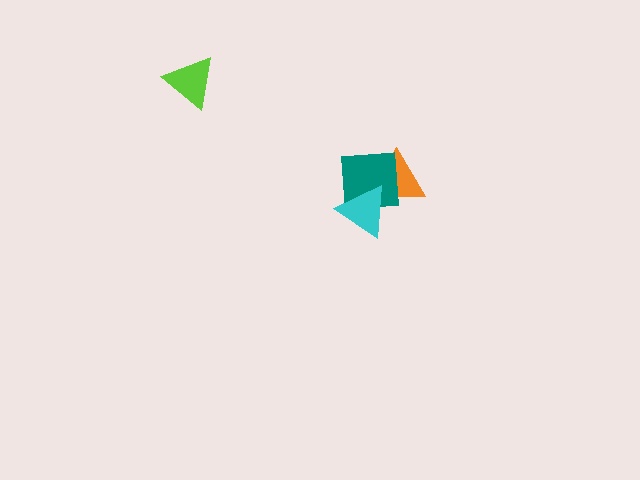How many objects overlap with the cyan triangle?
2 objects overlap with the cyan triangle.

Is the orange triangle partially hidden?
Yes, it is partially covered by another shape.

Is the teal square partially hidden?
Yes, it is partially covered by another shape.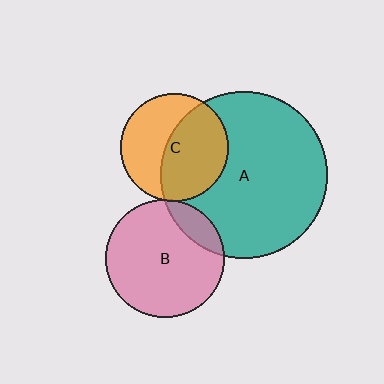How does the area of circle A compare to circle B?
Approximately 2.0 times.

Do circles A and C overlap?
Yes.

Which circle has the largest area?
Circle A (teal).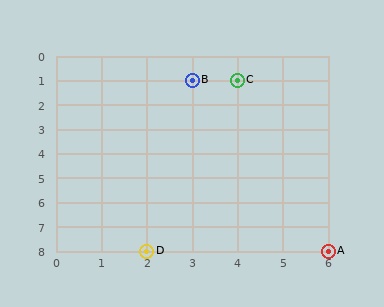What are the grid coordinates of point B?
Point B is at grid coordinates (3, 1).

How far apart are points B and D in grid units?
Points B and D are 1 column and 7 rows apart (about 7.1 grid units diagonally).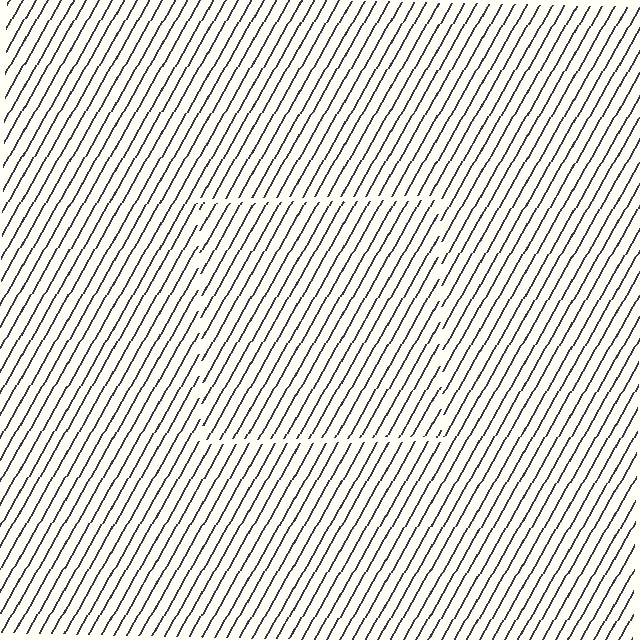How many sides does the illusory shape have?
4 sides — the line-ends trace a square.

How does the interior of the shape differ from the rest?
The interior of the shape contains the same grating, shifted by half a period — the contour is defined by the phase discontinuity where line-ends from the inner and outer gratings abut.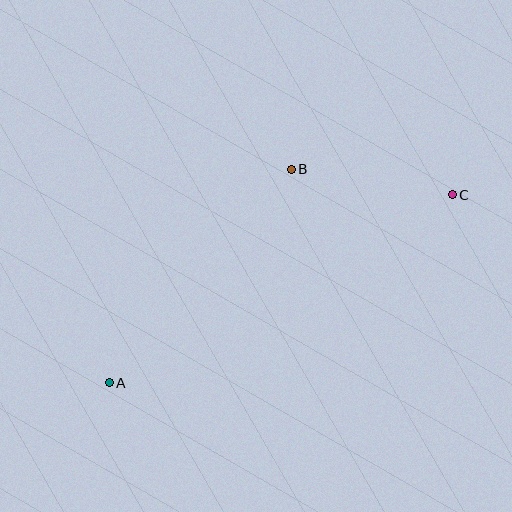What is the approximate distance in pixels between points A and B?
The distance between A and B is approximately 281 pixels.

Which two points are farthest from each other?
Points A and C are farthest from each other.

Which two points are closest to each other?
Points B and C are closest to each other.